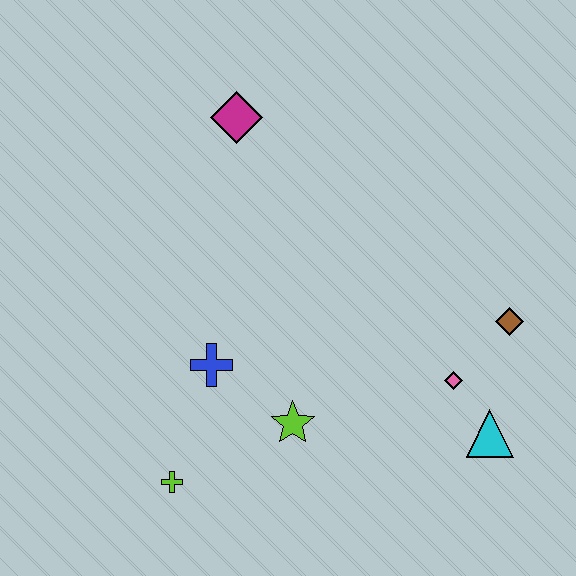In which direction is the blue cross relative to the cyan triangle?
The blue cross is to the left of the cyan triangle.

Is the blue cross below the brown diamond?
Yes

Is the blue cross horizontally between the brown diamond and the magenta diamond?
No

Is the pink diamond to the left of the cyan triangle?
Yes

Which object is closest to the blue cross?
The lime star is closest to the blue cross.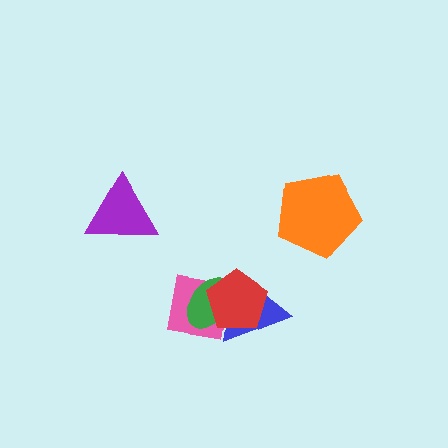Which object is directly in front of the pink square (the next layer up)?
The green ellipse is directly in front of the pink square.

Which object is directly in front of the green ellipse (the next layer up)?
The blue triangle is directly in front of the green ellipse.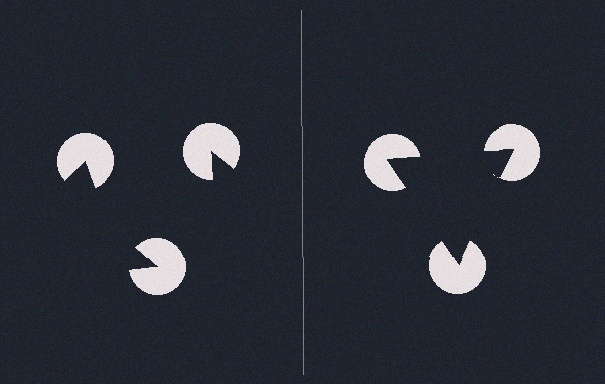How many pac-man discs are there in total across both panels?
6 — 3 on each side.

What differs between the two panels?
The pac-man discs are positioned identically on both sides; only the wedge orientations differ. On the right they align to a triangle; on the left they are misaligned.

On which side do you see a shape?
An illusory triangle appears on the right side. On the left side the wedge cuts are rotated, so no coherent shape forms.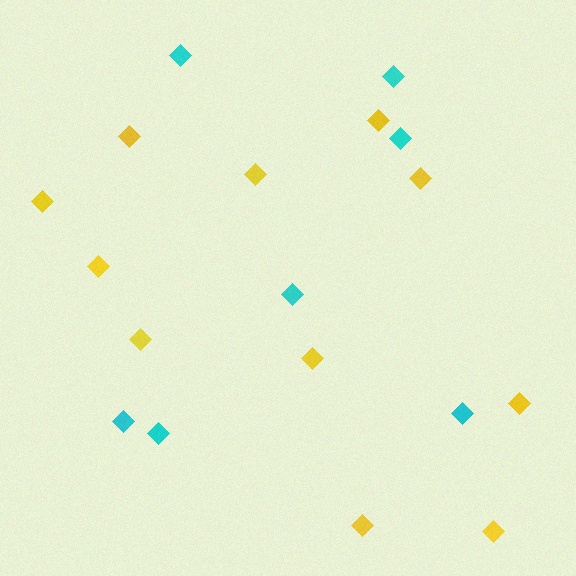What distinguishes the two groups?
There are 2 groups: one group of yellow diamonds (11) and one group of cyan diamonds (7).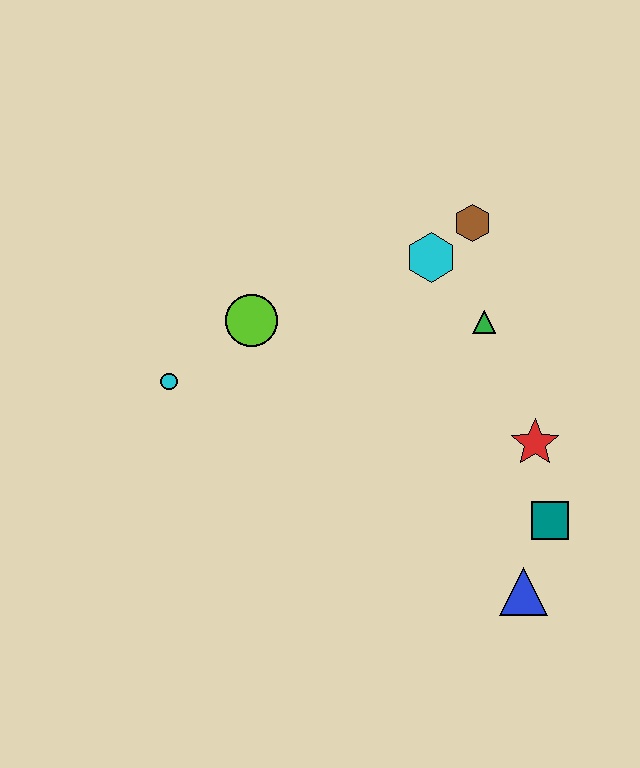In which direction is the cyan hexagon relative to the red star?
The cyan hexagon is above the red star.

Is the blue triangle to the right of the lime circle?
Yes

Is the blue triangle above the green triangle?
No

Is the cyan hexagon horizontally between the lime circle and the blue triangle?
Yes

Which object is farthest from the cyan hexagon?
The blue triangle is farthest from the cyan hexagon.